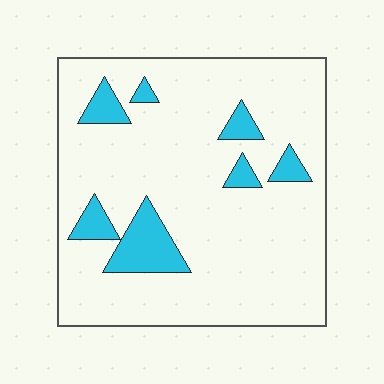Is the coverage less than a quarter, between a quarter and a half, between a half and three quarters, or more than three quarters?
Less than a quarter.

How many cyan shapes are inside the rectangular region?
7.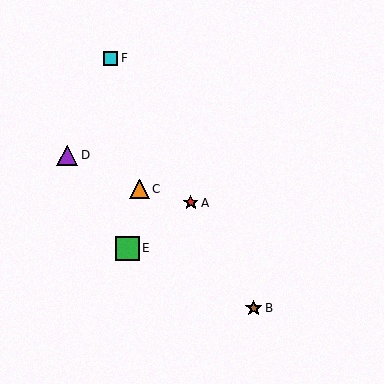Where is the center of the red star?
The center of the red star is at (191, 203).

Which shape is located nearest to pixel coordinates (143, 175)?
The orange triangle (labeled C) at (139, 189) is nearest to that location.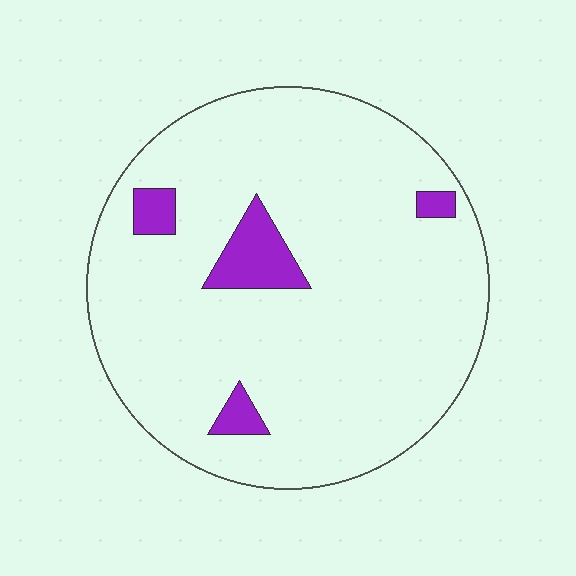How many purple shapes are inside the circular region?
4.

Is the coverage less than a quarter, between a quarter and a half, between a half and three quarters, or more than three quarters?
Less than a quarter.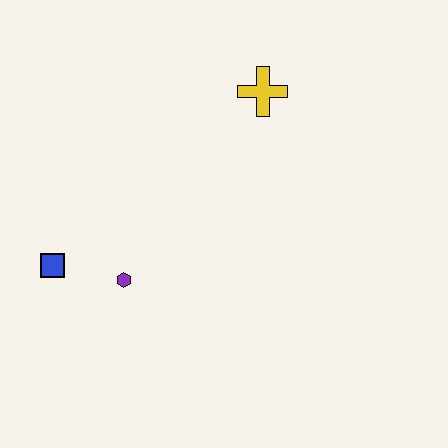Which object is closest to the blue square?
The purple hexagon is closest to the blue square.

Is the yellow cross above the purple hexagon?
Yes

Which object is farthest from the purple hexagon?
The yellow cross is farthest from the purple hexagon.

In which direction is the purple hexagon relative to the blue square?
The purple hexagon is to the right of the blue square.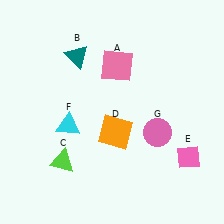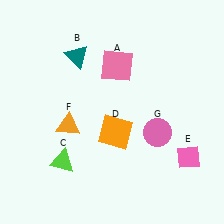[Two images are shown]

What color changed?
The triangle (F) changed from cyan in Image 1 to orange in Image 2.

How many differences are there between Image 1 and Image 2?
There is 1 difference between the two images.